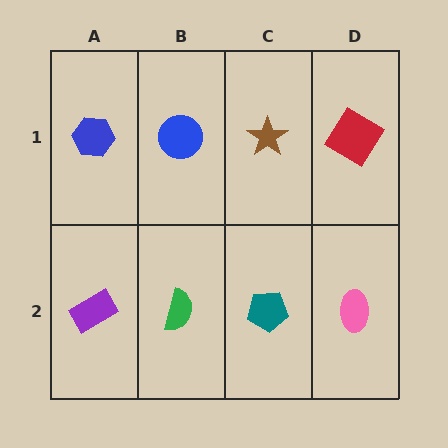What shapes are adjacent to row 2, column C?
A brown star (row 1, column C), a green semicircle (row 2, column B), a pink ellipse (row 2, column D).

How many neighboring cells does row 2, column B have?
3.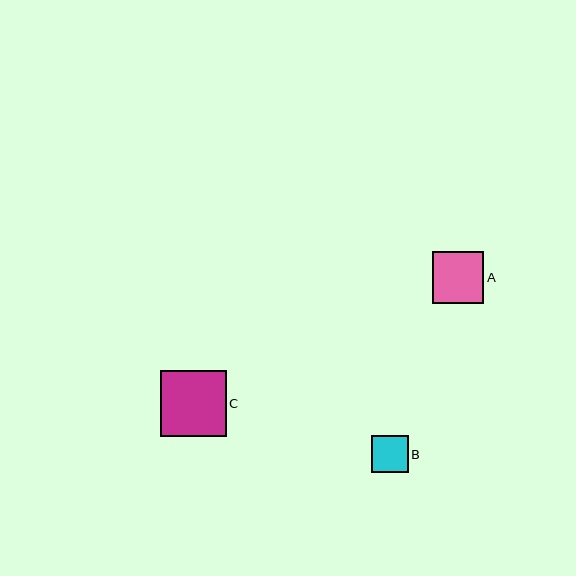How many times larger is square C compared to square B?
Square C is approximately 1.8 times the size of square B.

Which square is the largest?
Square C is the largest with a size of approximately 66 pixels.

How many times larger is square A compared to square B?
Square A is approximately 1.4 times the size of square B.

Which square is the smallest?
Square B is the smallest with a size of approximately 37 pixels.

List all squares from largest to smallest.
From largest to smallest: C, A, B.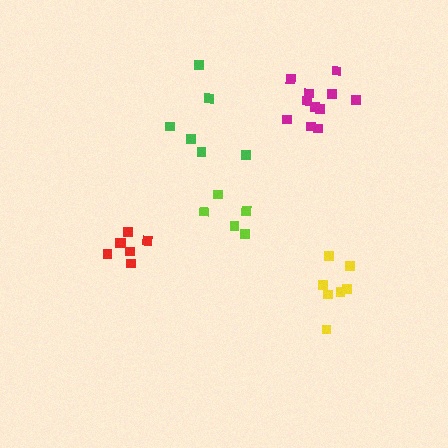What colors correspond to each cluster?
The clusters are colored: green, yellow, red, magenta, lime.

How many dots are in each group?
Group 1: 6 dots, Group 2: 7 dots, Group 3: 7 dots, Group 4: 11 dots, Group 5: 5 dots (36 total).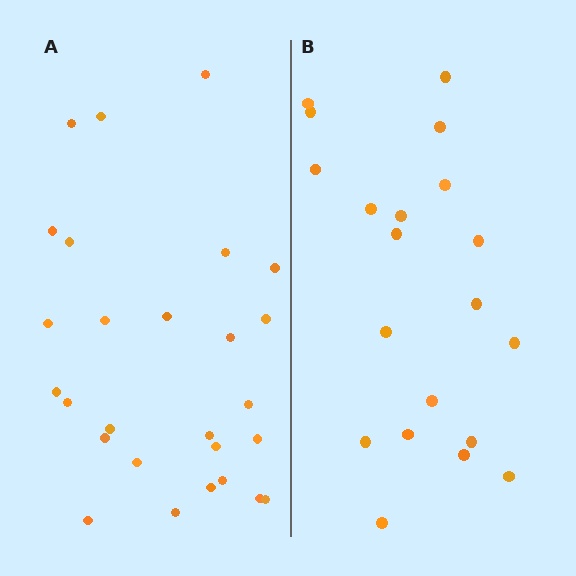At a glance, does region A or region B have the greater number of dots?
Region A (the left region) has more dots.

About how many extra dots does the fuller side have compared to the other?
Region A has roughly 8 or so more dots than region B.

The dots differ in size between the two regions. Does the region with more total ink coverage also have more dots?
No. Region B has more total ink coverage because its dots are larger, but region A actually contains more individual dots. Total area can be misleading — the number of items is what matters here.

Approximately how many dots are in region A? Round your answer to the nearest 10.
About 30 dots. (The exact count is 27, which rounds to 30.)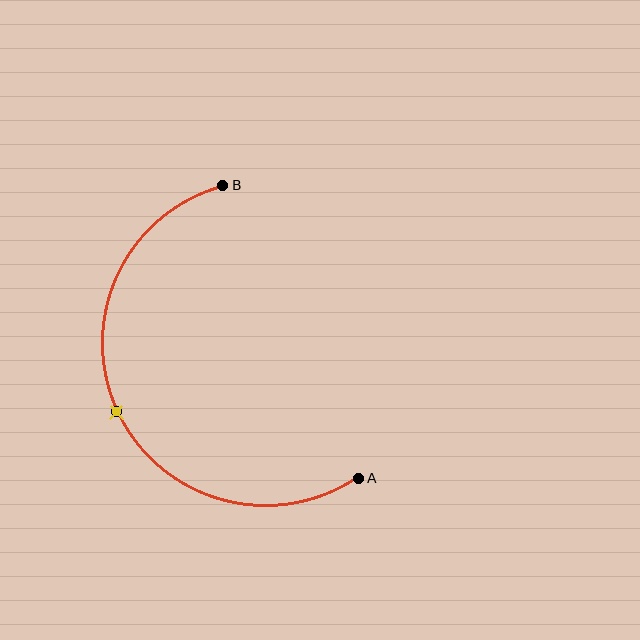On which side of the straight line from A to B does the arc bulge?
The arc bulges to the left of the straight line connecting A and B.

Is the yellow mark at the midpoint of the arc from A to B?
Yes. The yellow mark lies on the arc at equal arc-length from both A and B — it is the arc midpoint.